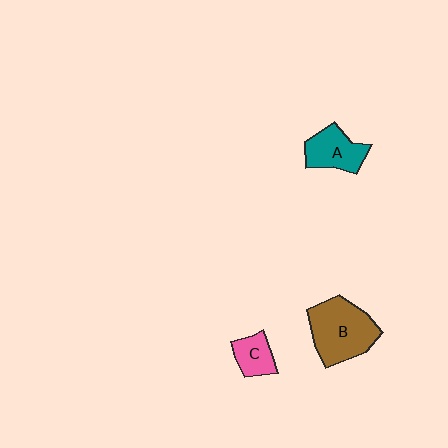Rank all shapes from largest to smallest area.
From largest to smallest: B (brown), A (teal), C (pink).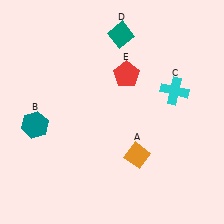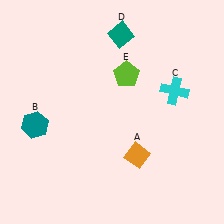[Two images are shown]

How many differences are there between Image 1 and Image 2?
There is 1 difference between the two images.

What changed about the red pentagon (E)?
In Image 1, E is red. In Image 2, it changed to lime.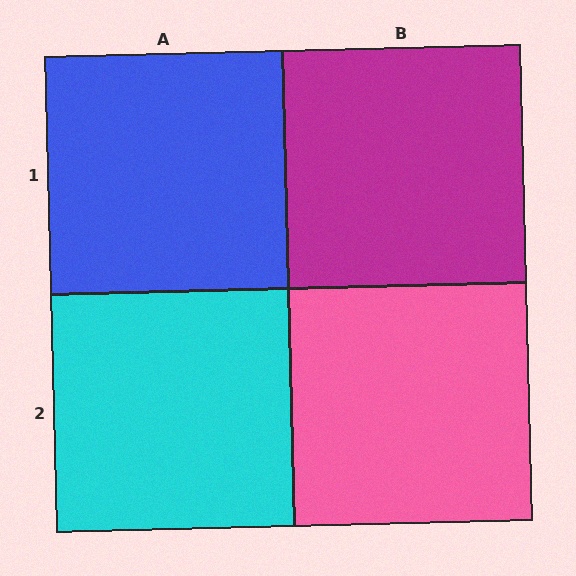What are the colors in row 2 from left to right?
Cyan, pink.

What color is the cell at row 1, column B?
Magenta.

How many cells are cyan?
1 cell is cyan.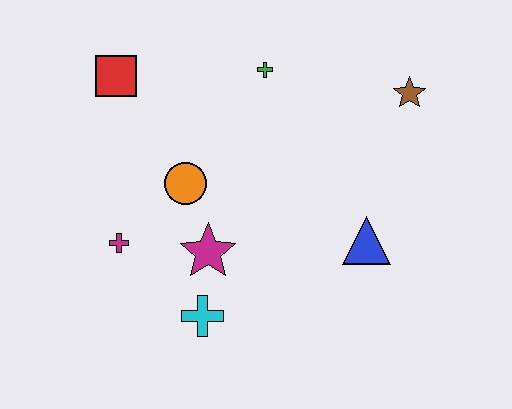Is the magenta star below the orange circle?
Yes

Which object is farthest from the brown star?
The magenta cross is farthest from the brown star.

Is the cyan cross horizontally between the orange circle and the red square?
No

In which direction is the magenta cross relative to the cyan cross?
The magenta cross is to the left of the cyan cross.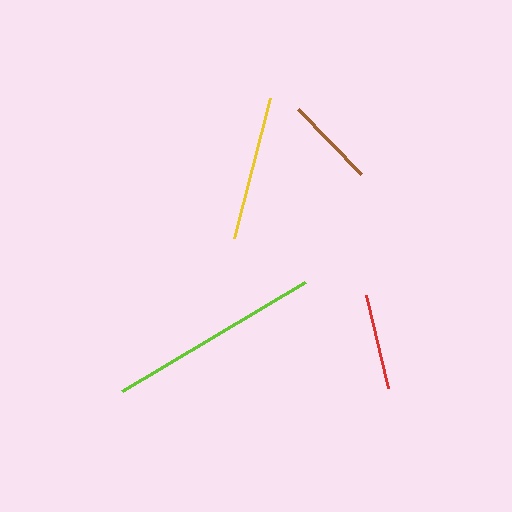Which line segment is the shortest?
The brown line is the shortest at approximately 91 pixels.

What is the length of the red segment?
The red segment is approximately 95 pixels long.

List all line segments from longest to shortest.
From longest to shortest: lime, yellow, red, brown.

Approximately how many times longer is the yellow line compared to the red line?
The yellow line is approximately 1.5 times the length of the red line.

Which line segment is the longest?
The lime line is the longest at approximately 212 pixels.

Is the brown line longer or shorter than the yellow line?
The yellow line is longer than the brown line.